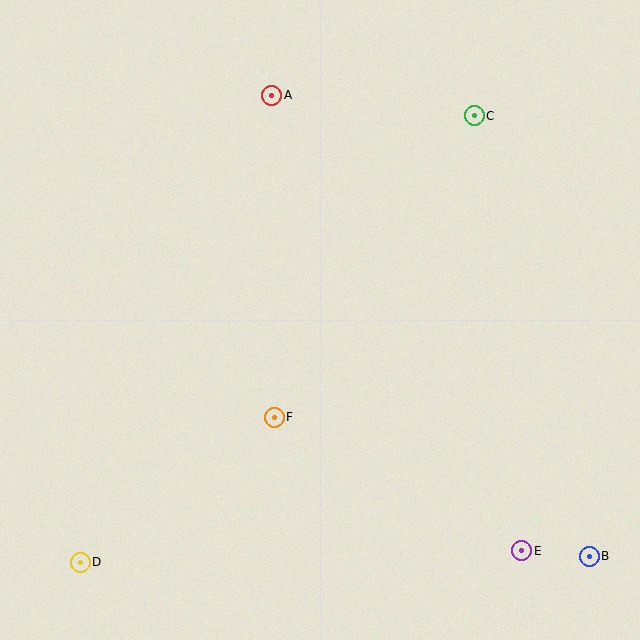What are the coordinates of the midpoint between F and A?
The midpoint between F and A is at (273, 256).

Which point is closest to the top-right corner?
Point C is closest to the top-right corner.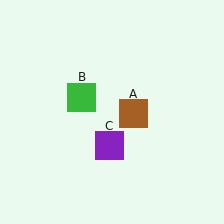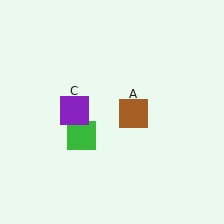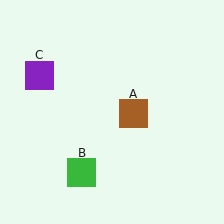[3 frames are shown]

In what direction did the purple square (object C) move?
The purple square (object C) moved up and to the left.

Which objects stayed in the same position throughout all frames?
Brown square (object A) remained stationary.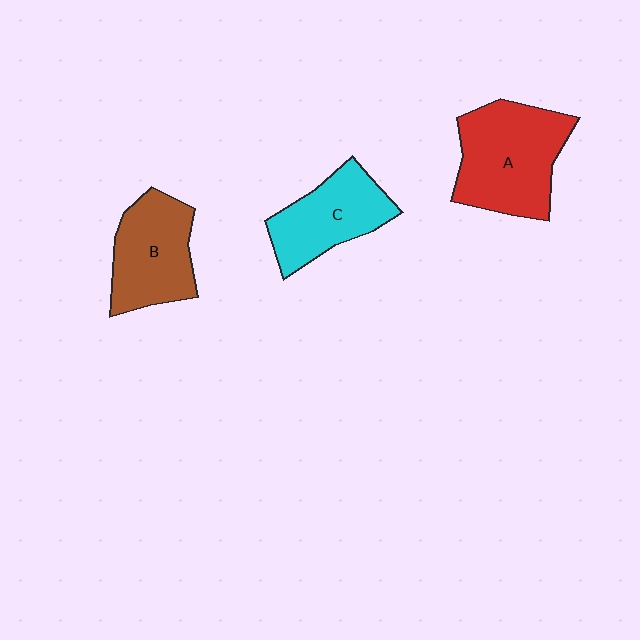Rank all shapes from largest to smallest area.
From largest to smallest: A (red), B (brown), C (cyan).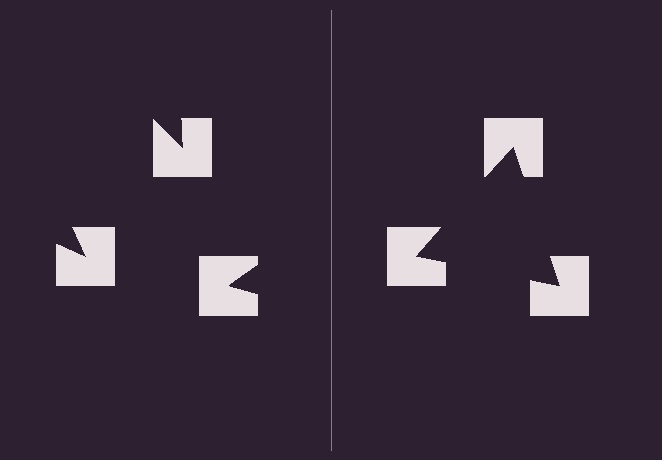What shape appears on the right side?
An illusory triangle.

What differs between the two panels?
The notched squares are positioned identically on both sides; only the wedge orientations differ. On the right they align to a triangle; on the left they are misaligned.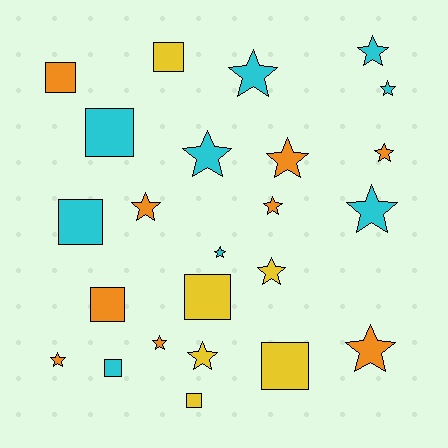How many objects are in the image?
There are 24 objects.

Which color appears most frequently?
Cyan, with 9 objects.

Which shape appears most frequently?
Star, with 15 objects.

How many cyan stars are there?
There are 6 cyan stars.